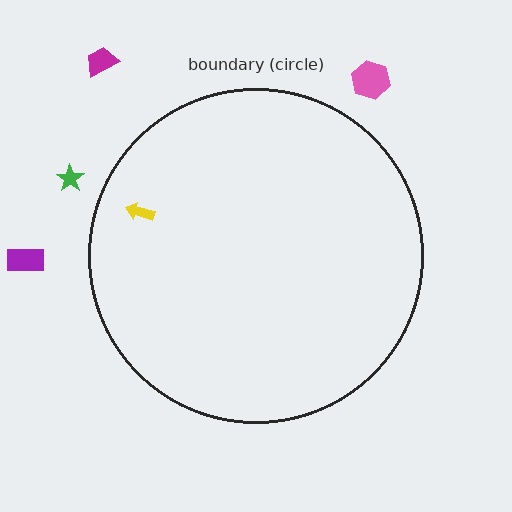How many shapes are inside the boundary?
1 inside, 4 outside.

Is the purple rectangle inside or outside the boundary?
Outside.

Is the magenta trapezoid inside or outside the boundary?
Outside.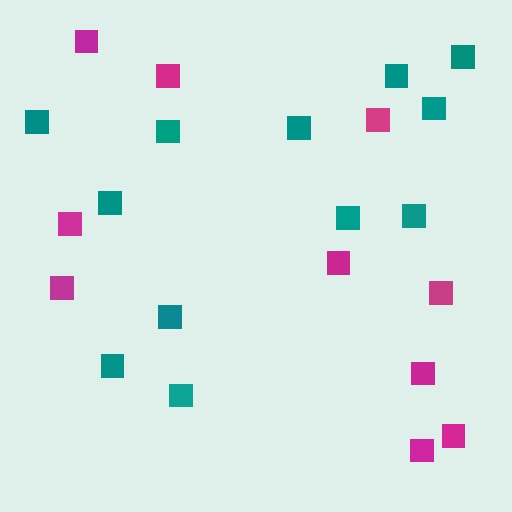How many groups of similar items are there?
There are 2 groups: one group of magenta squares (10) and one group of teal squares (12).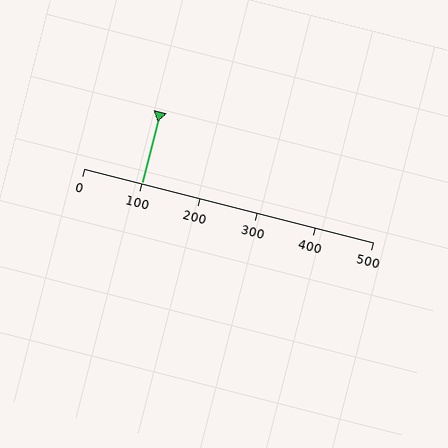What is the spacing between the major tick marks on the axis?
The major ticks are spaced 100 apart.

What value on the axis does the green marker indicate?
The marker indicates approximately 100.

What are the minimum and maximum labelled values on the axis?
The axis runs from 0 to 500.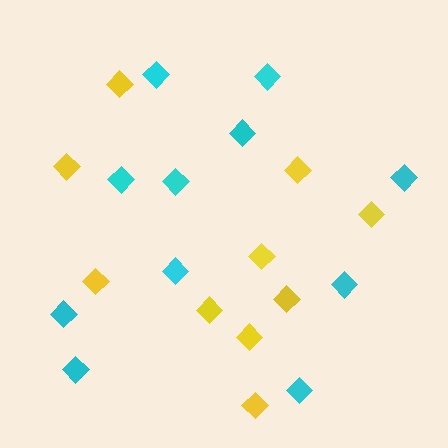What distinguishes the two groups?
There are 2 groups: one group of yellow diamonds (10) and one group of cyan diamonds (11).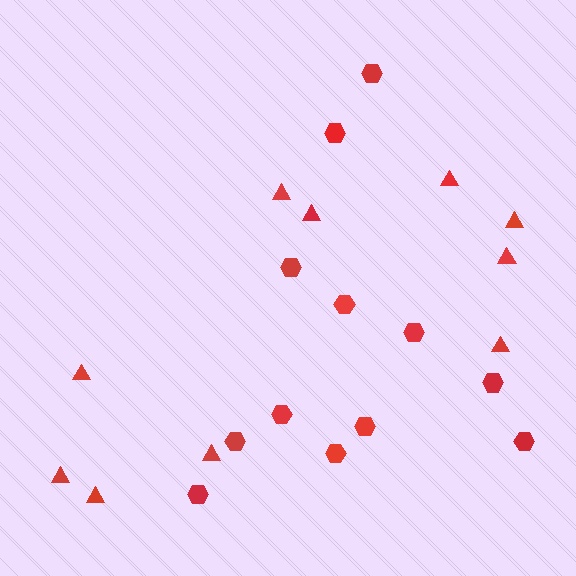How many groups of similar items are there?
There are 2 groups: one group of triangles (10) and one group of hexagons (12).